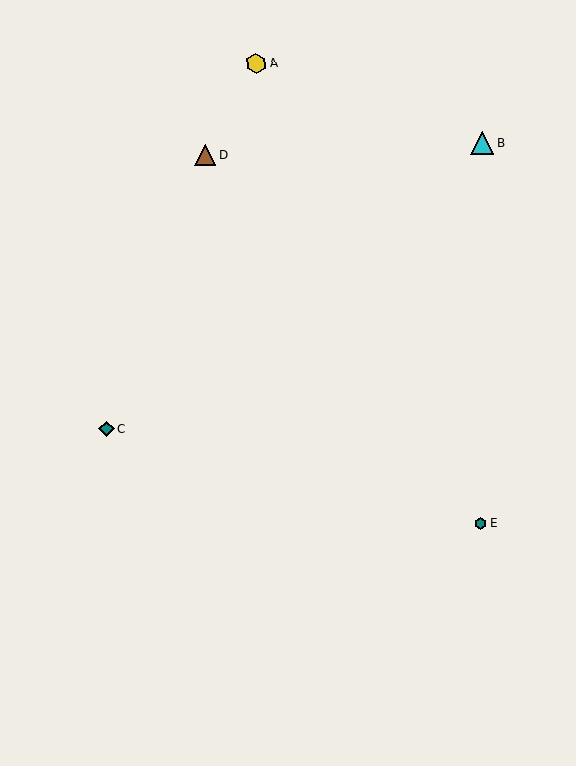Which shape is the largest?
The cyan triangle (labeled B) is the largest.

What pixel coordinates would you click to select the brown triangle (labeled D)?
Click at (205, 155) to select the brown triangle D.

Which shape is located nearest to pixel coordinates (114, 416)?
The teal diamond (labeled C) at (107, 429) is nearest to that location.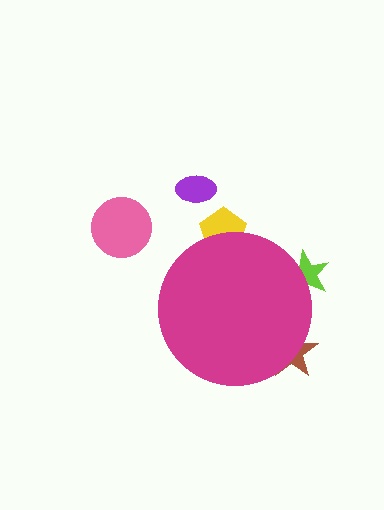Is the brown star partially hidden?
Yes, the brown star is partially hidden behind the magenta circle.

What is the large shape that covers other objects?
A magenta circle.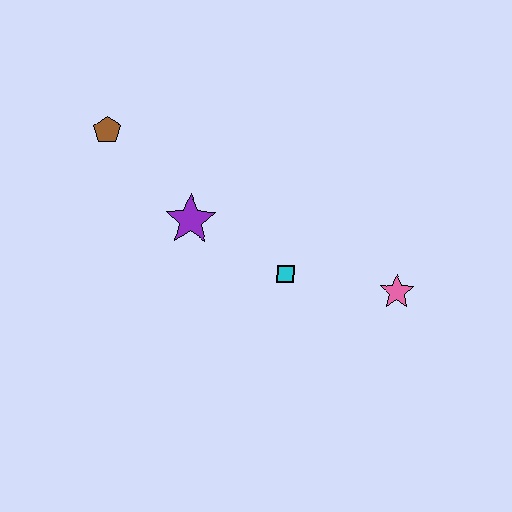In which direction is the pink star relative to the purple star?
The pink star is to the right of the purple star.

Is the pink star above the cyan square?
No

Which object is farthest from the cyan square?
The brown pentagon is farthest from the cyan square.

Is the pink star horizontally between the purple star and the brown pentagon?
No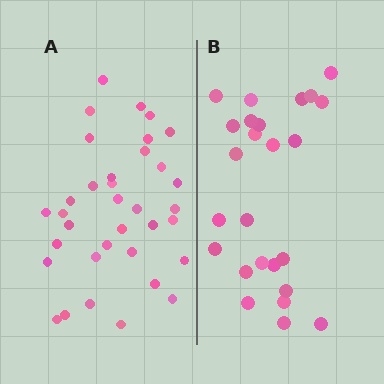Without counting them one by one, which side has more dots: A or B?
Region A (the left region) has more dots.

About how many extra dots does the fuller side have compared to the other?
Region A has roughly 10 or so more dots than region B.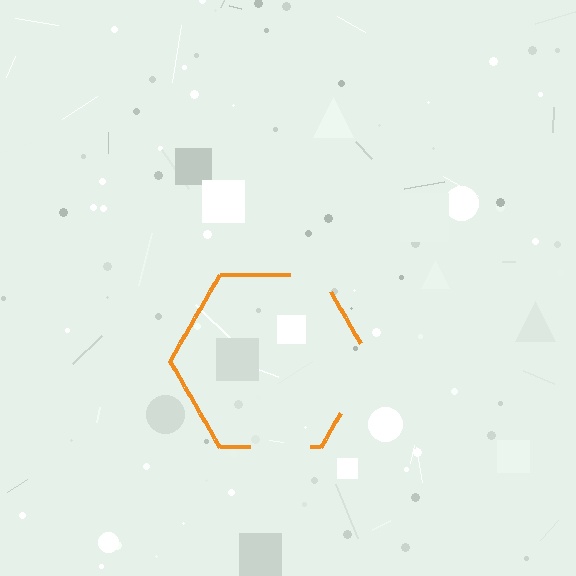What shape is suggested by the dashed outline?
The dashed outline suggests a hexagon.